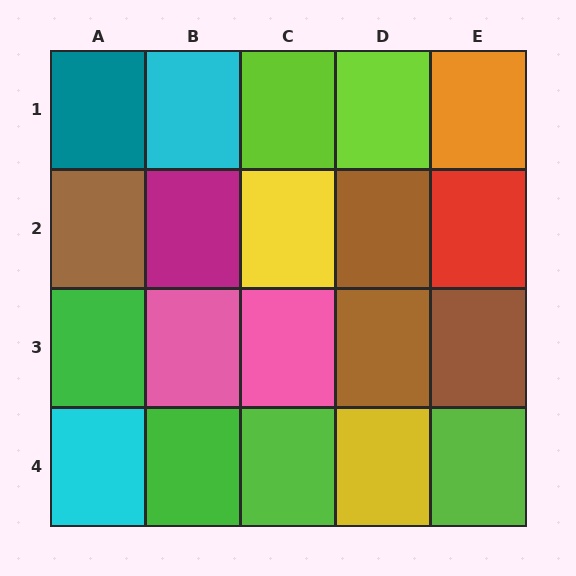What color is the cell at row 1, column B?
Cyan.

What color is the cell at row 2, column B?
Magenta.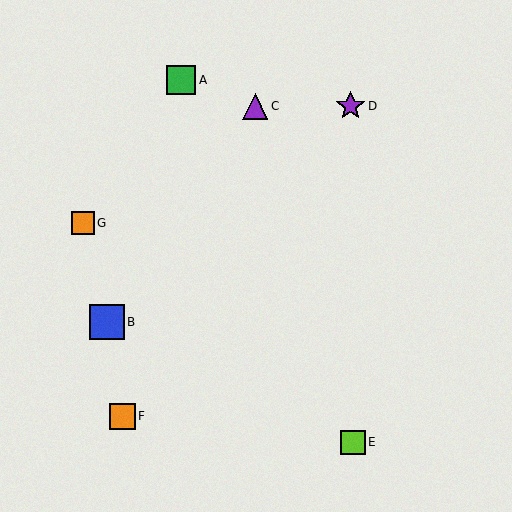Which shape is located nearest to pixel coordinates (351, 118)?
The purple star (labeled D) at (351, 106) is nearest to that location.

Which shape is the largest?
The blue square (labeled B) is the largest.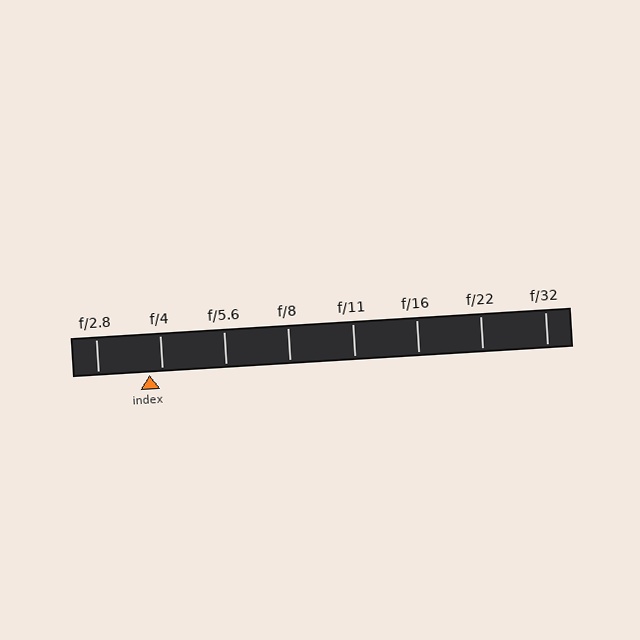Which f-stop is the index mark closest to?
The index mark is closest to f/4.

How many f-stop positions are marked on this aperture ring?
There are 8 f-stop positions marked.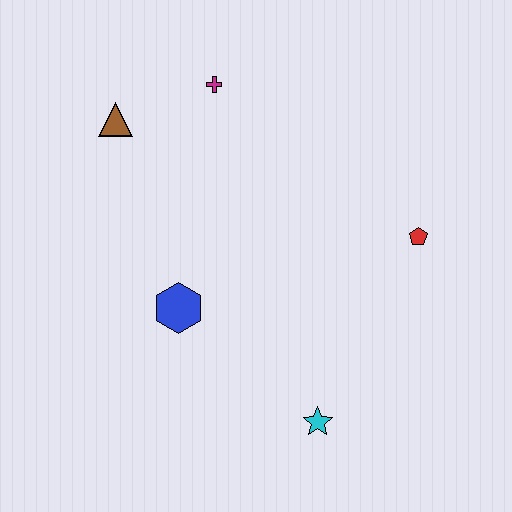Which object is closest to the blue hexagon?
The cyan star is closest to the blue hexagon.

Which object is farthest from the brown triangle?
The cyan star is farthest from the brown triangle.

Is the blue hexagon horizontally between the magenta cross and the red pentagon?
No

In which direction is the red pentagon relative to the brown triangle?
The red pentagon is to the right of the brown triangle.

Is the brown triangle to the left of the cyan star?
Yes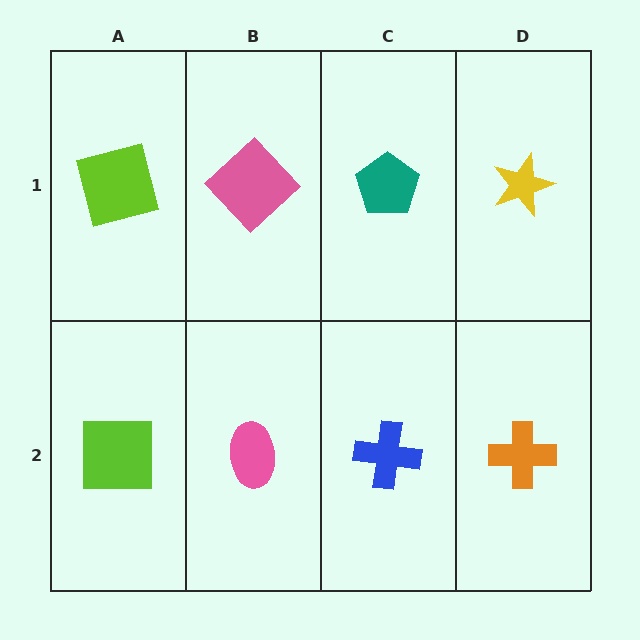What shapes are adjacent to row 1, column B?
A pink ellipse (row 2, column B), a lime square (row 1, column A), a teal pentagon (row 1, column C).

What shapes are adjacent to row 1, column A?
A lime square (row 2, column A), a pink diamond (row 1, column B).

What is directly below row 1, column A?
A lime square.